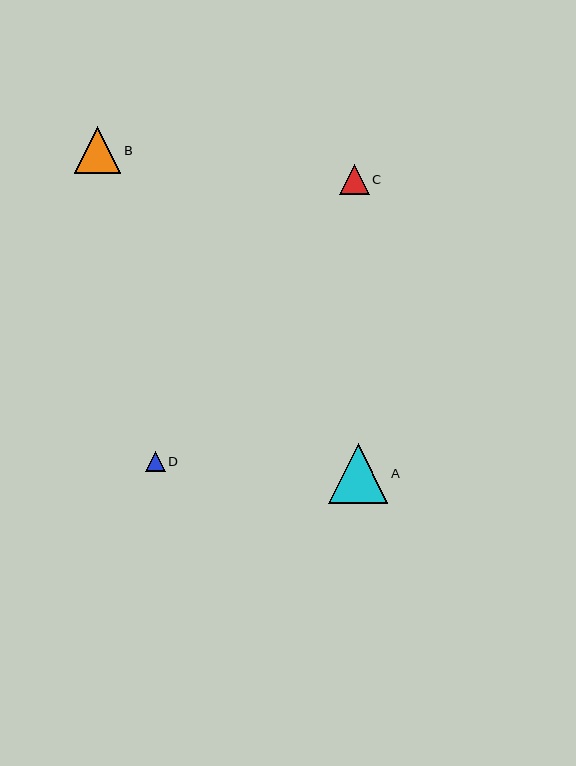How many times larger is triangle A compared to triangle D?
Triangle A is approximately 3.0 times the size of triangle D.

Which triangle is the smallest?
Triangle D is the smallest with a size of approximately 20 pixels.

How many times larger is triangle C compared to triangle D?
Triangle C is approximately 1.5 times the size of triangle D.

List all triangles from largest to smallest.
From largest to smallest: A, B, C, D.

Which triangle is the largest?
Triangle A is the largest with a size of approximately 59 pixels.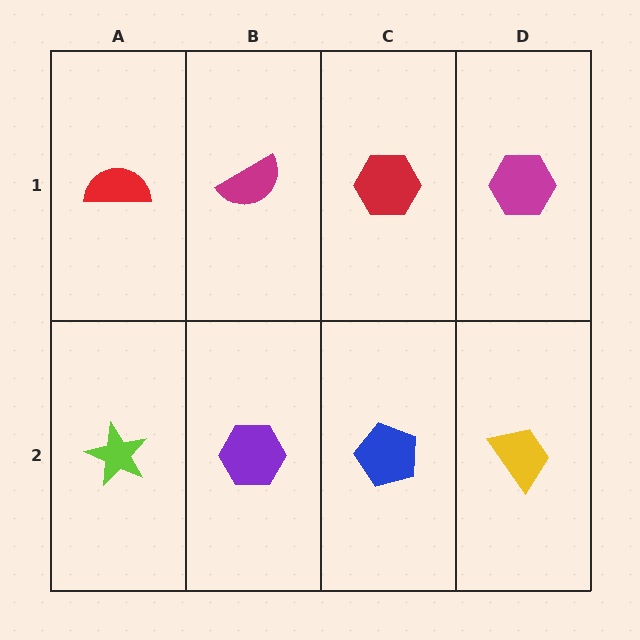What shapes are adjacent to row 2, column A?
A red semicircle (row 1, column A), a purple hexagon (row 2, column B).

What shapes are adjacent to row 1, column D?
A yellow trapezoid (row 2, column D), a red hexagon (row 1, column C).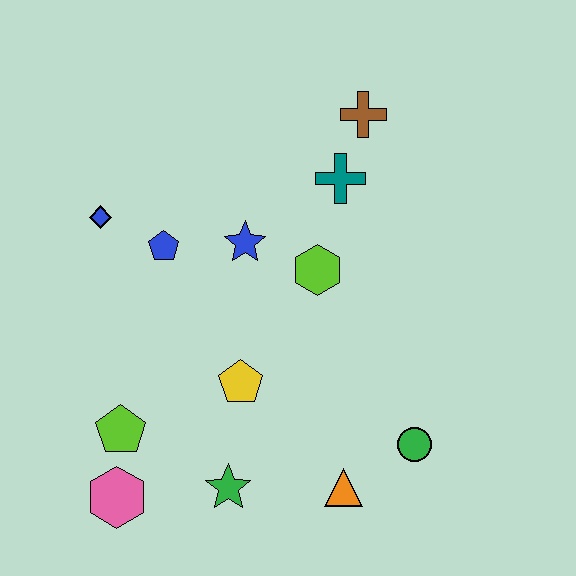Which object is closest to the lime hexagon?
The blue star is closest to the lime hexagon.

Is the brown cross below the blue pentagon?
No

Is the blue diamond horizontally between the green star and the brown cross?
No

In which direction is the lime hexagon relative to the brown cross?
The lime hexagon is below the brown cross.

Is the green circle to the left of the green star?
No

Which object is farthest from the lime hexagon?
The pink hexagon is farthest from the lime hexagon.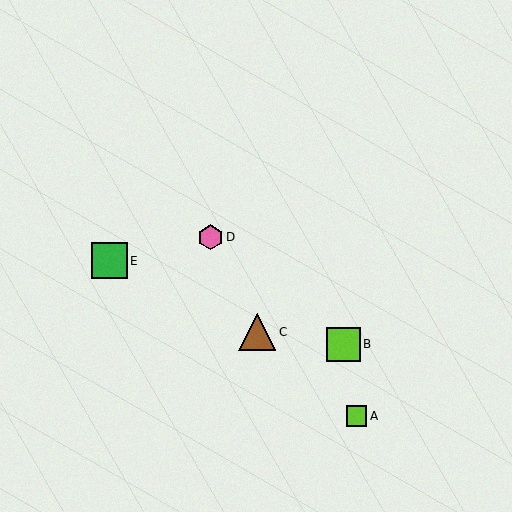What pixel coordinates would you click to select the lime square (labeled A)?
Click at (356, 416) to select the lime square A.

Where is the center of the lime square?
The center of the lime square is at (356, 416).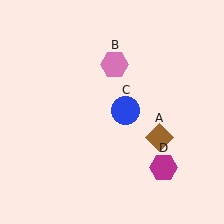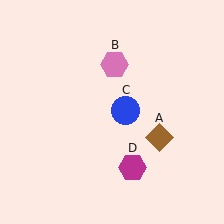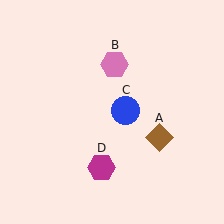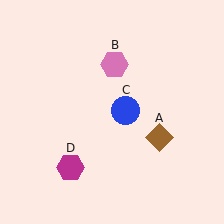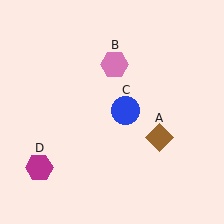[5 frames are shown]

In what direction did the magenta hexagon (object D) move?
The magenta hexagon (object D) moved left.